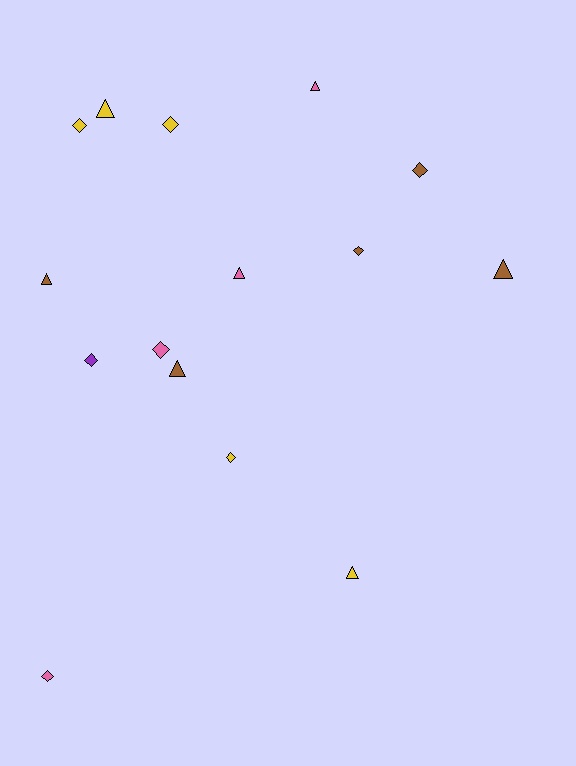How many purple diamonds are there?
There is 1 purple diamond.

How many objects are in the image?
There are 15 objects.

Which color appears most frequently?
Yellow, with 5 objects.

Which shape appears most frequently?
Diamond, with 8 objects.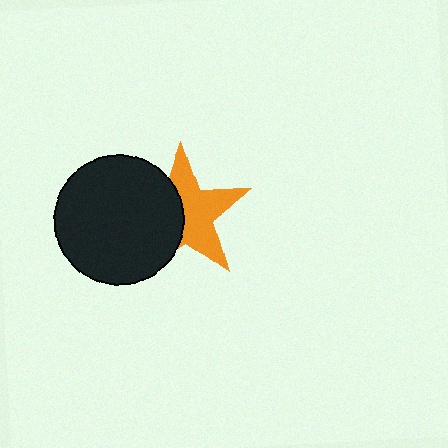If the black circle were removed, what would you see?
You would see the complete orange star.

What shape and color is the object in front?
The object in front is a black circle.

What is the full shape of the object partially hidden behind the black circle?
The partially hidden object is an orange star.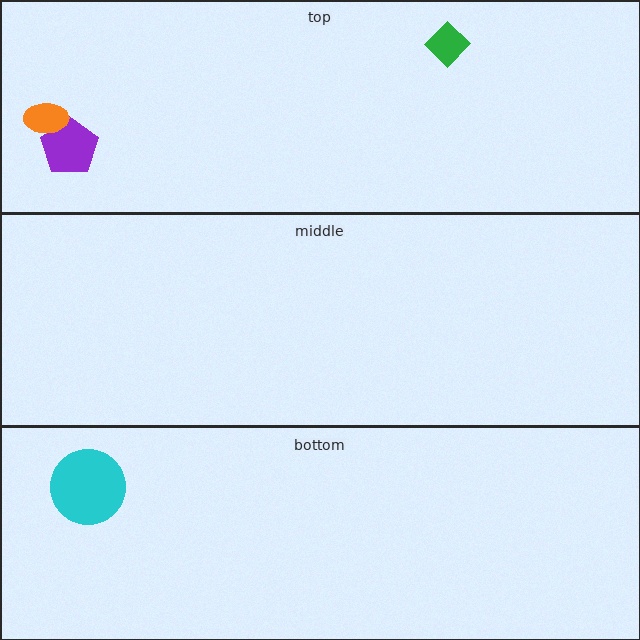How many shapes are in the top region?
3.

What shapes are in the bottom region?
The cyan circle.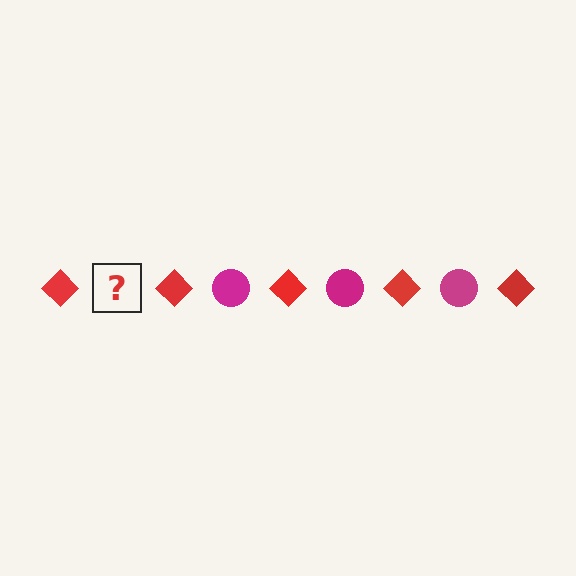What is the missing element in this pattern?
The missing element is a magenta circle.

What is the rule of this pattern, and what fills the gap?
The rule is that the pattern alternates between red diamond and magenta circle. The gap should be filled with a magenta circle.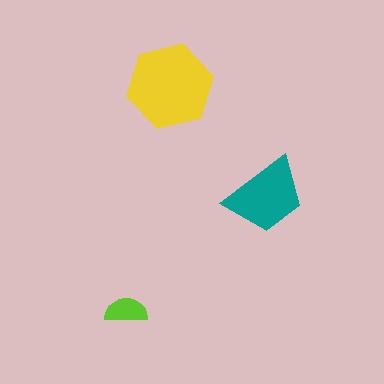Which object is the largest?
The yellow hexagon.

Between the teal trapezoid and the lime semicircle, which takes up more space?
The teal trapezoid.